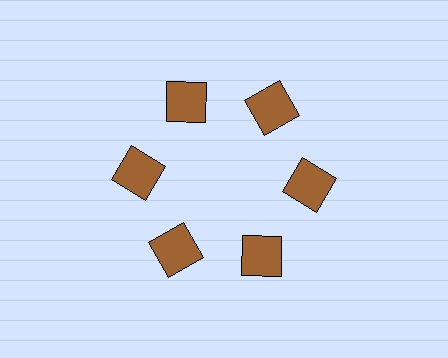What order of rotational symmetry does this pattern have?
This pattern has 6-fold rotational symmetry.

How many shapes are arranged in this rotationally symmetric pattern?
There are 6 shapes, arranged in 6 groups of 1.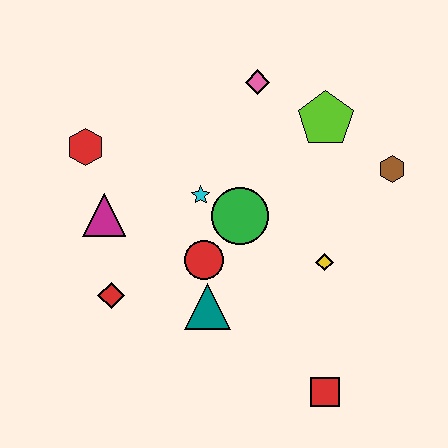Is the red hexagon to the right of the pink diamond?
No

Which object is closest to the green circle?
The cyan star is closest to the green circle.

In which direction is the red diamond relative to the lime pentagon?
The red diamond is to the left of the lime pentagon.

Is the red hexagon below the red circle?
No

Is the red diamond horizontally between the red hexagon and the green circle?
Yes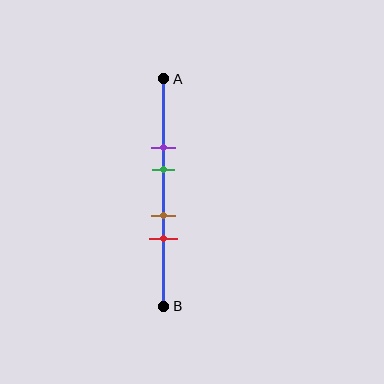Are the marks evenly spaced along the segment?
No, the marks are not evenly spaced.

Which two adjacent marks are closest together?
The brown and red marks are the closest adjacent pair.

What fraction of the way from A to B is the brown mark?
The brown mark is approximately 60% (0.6) of the way from A to B.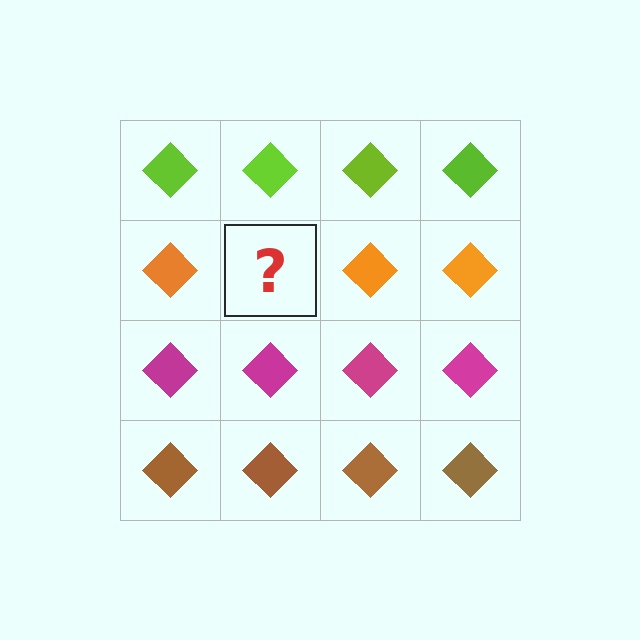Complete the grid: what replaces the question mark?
The question mark should be replaced with an orange diamond.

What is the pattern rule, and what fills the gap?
The rule is that each row has a consistent color. The gap should be filled with an orange diamond.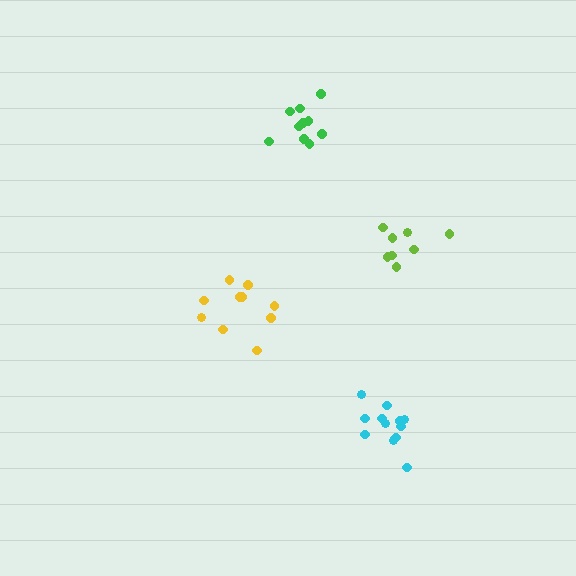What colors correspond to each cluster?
The clusters are colored: cyan, yellow, green, lime.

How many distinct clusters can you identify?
There are 4 distinct clusters.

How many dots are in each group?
Group 1: 12 dots, Group 2: 10 dots, Group 3: 10 dots, Group 4: 8 dots (40 total).